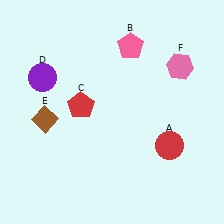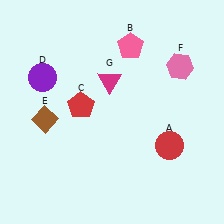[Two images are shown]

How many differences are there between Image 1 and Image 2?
There is 1 difference between the two images.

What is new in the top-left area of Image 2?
A magenta triangle (G) was added in the top-left area of Image 2.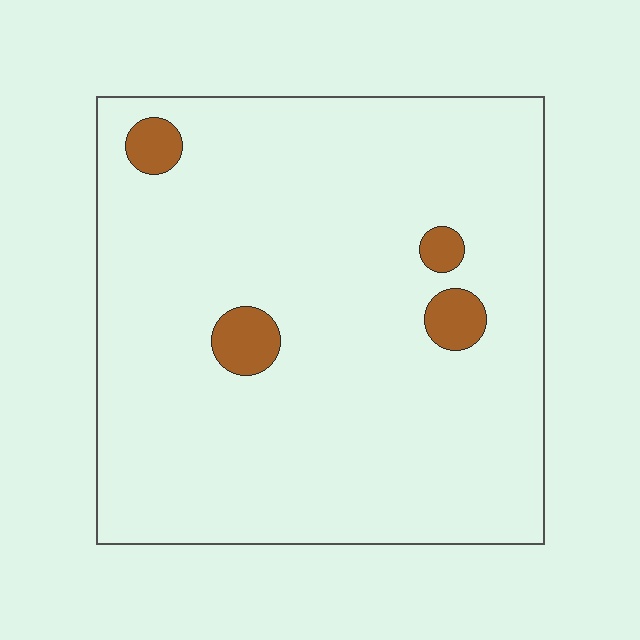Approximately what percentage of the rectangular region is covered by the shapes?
Approximately 5%.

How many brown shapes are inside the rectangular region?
4.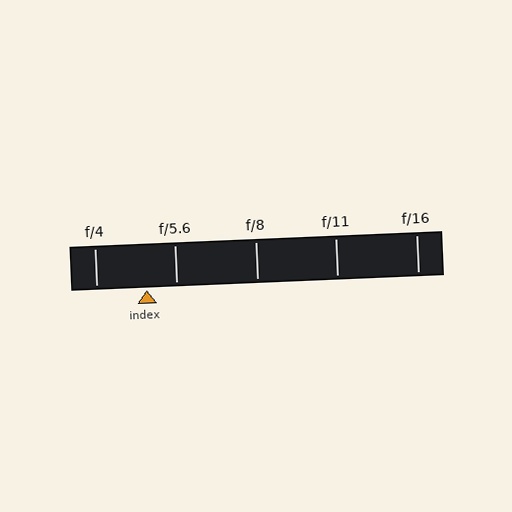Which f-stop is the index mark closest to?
The index mark is closest to f/5.6.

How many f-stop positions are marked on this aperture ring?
There are 5 f-stop positions marked.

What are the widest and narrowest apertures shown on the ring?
The widest aperture shown is f/4 and the narrowest is f/16.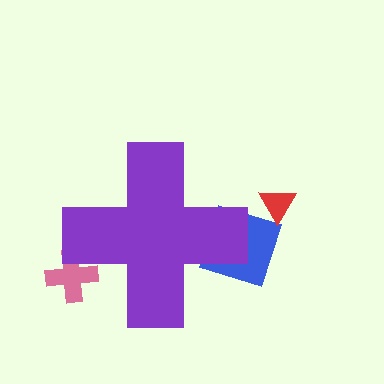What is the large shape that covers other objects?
A purple cross.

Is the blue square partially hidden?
Yes, the blue square is partially hidden behind the purple cross.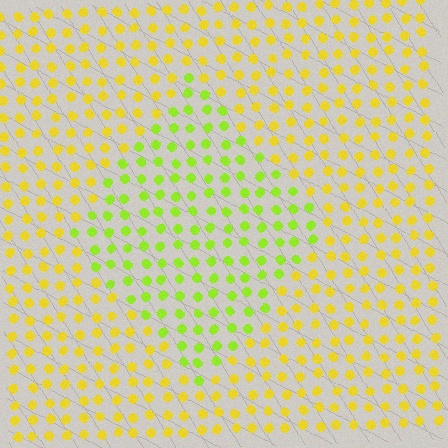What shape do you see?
I see a diamond.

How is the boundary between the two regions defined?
The boundary is defined purely by a slight shift in hue (about 34 degrees). Spacing, size, and orientation are identical on both sides.